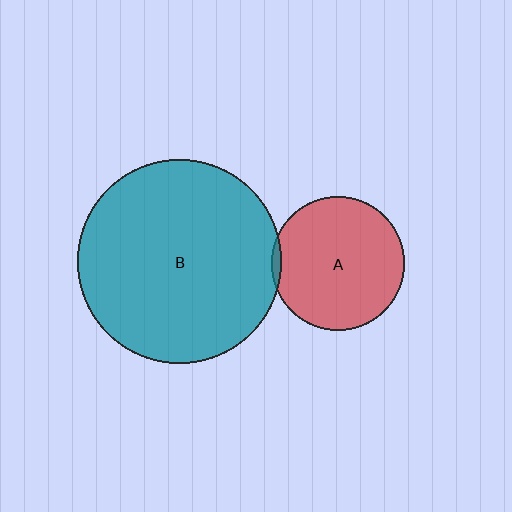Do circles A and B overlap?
Yes.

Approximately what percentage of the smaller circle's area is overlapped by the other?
Approximately 5%.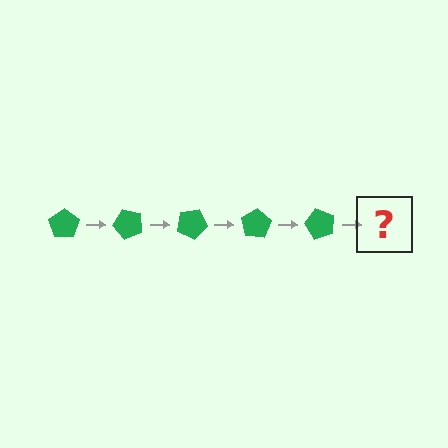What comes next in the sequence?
The next element should be a green pentagon rotated 250 degrees.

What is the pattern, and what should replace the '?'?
The pattern is that the pentagon rotates 50 degrees each step. The '?' should be a green pentagon rotated 250 degrees.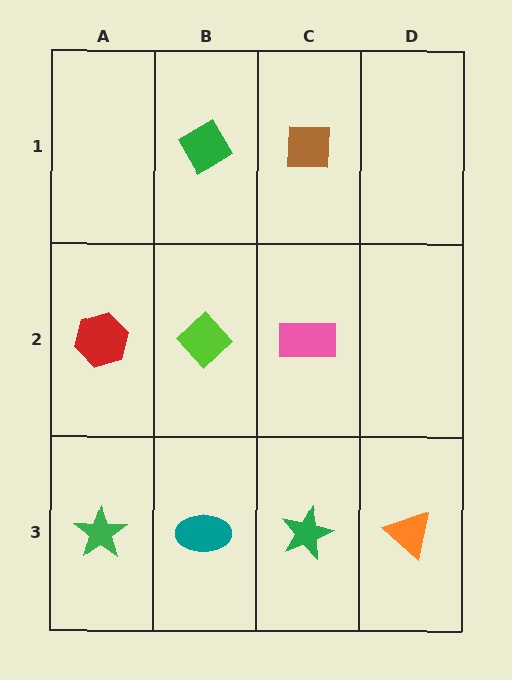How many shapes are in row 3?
4 shapes.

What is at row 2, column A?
A red hexagon.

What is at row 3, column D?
An orange triangle.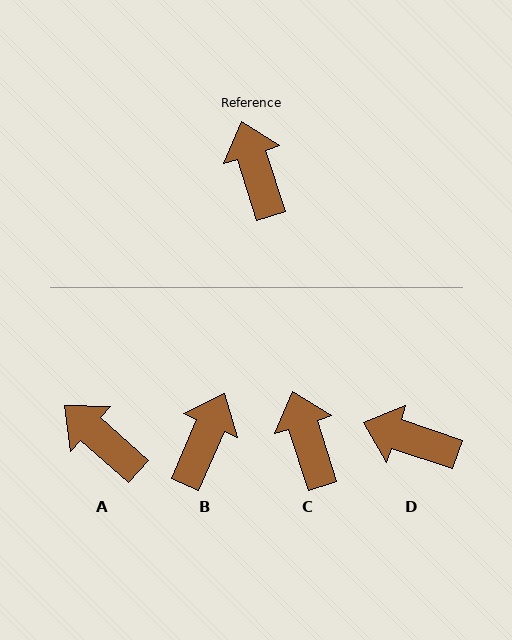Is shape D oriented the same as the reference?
No, it is off by about 54 degrees.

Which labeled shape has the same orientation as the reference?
C.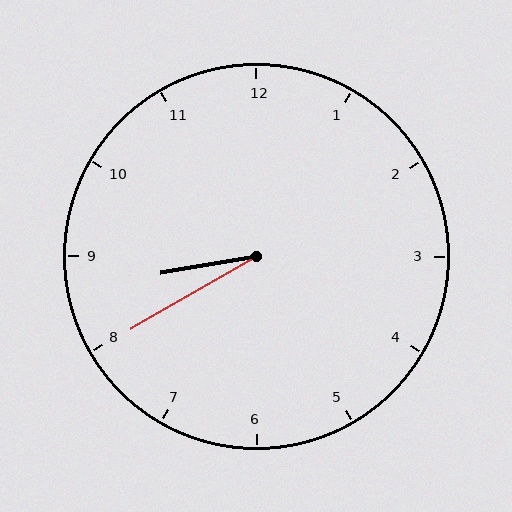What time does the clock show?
8:40.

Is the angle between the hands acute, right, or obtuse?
It is acute.